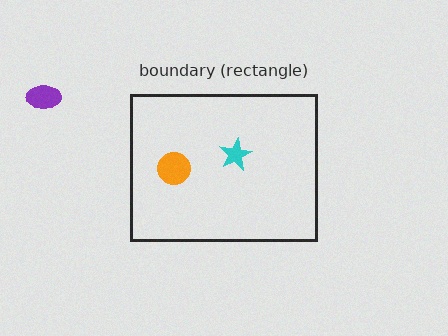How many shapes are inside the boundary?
2 inside, 1 outside.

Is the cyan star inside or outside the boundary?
Inside.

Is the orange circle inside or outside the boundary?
Inside.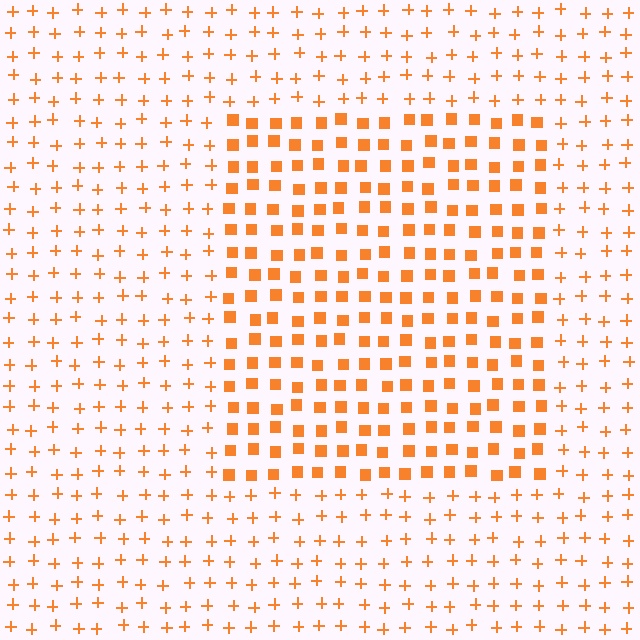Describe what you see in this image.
The image is filled with small orange elements arranged in a uniform grid. A rectangle-shaped region contains squares, while the surrounding area contains plus signs. The boundary is defined purely by the change in element shape.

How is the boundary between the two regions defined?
The boundary is defined by a change in element shape: squares inside vs. plus signs outside. All elements share the same color and spacing.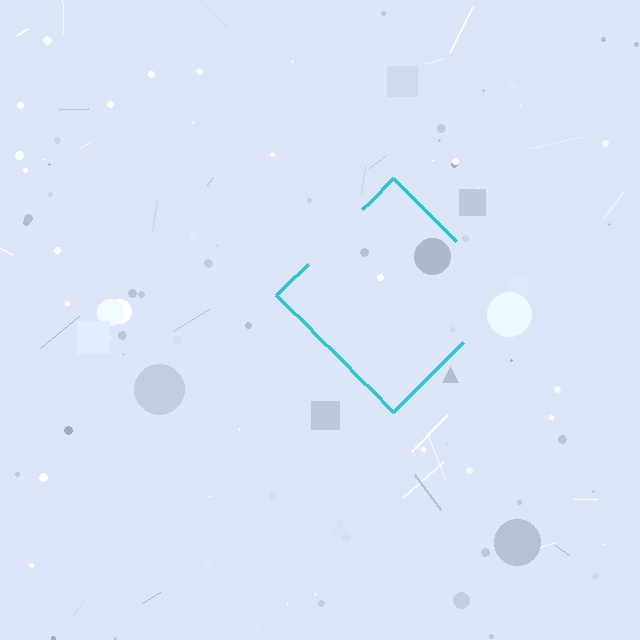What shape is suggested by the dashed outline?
The dashed outline suggests a diamond.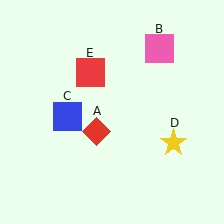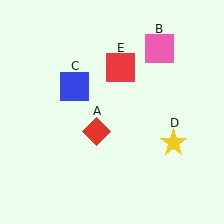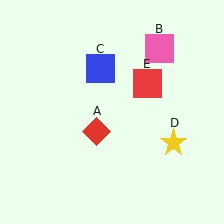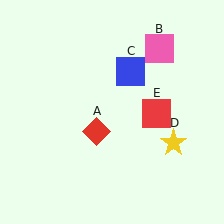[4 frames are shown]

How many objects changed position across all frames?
2 objects changed position: blue square (object C), red square (object E).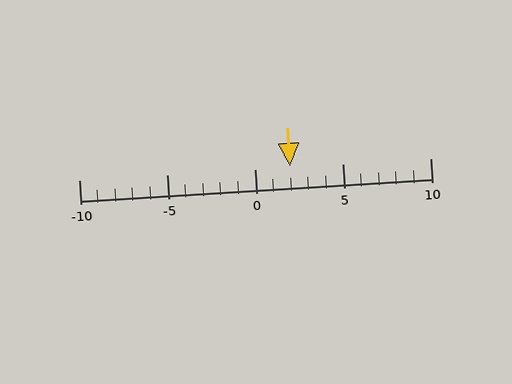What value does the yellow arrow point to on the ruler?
The yellow arrow points to approximately 2.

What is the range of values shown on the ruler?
The ruler shows values from -10 to 10.